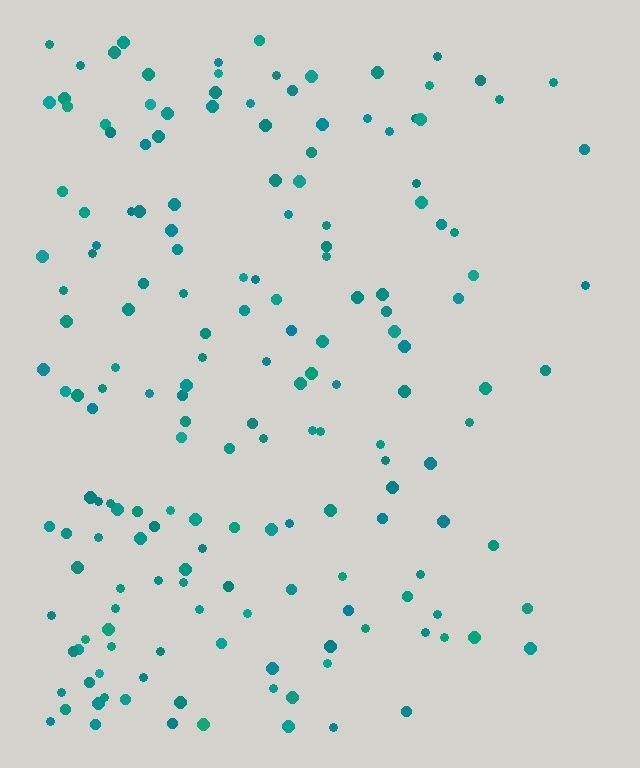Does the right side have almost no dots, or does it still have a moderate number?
Still a moderate number, just noticeably fewer than the left.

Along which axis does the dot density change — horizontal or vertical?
Horizontal.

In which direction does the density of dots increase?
From right to left, with the left side densest.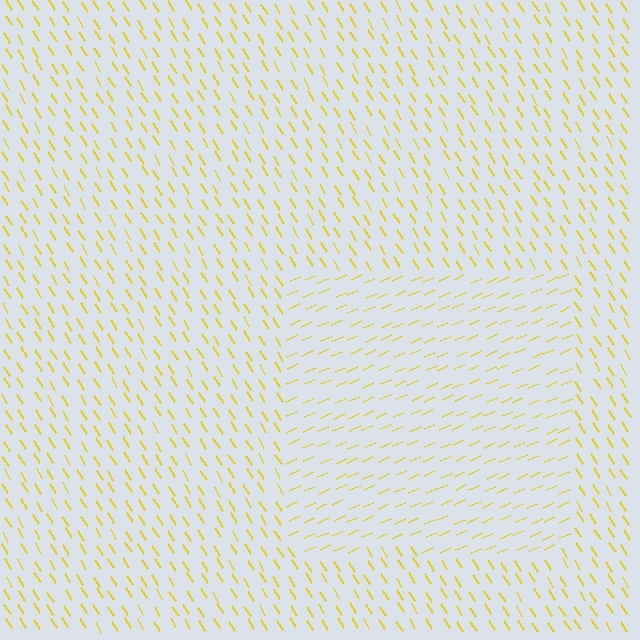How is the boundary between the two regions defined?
The boundary is defined purely by a change in line orientation (approximately 81 degrees difference). All lines are the same color and thickness.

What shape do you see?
I see a rectangle.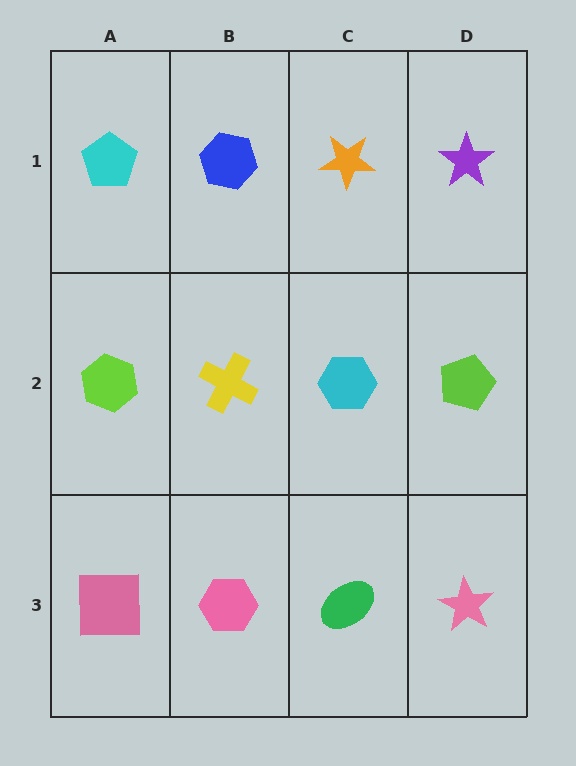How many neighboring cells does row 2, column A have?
3.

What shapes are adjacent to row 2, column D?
A purple star (row 1, column D), a pink star (row 3, column D), a cyan hexagon (row 2, column C).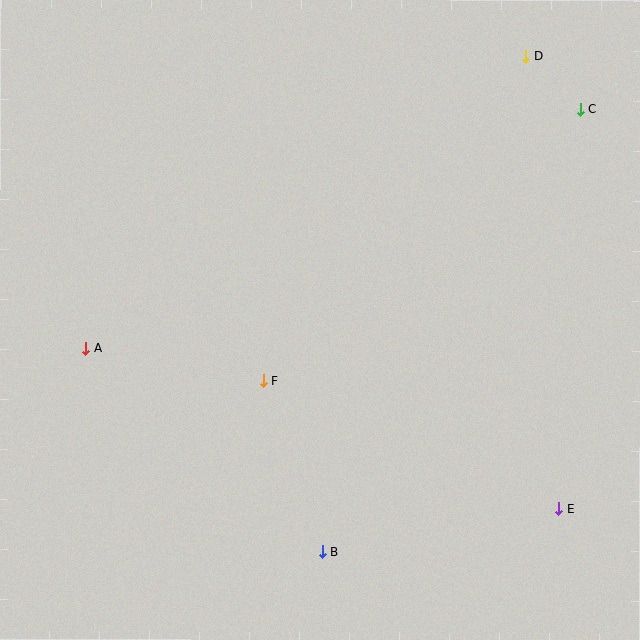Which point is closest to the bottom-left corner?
Point A is closest to the bottom-left corner.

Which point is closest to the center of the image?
Point F at (263, 381) is closest to the center.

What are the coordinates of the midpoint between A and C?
The midpoint between A and C is at (333, 229).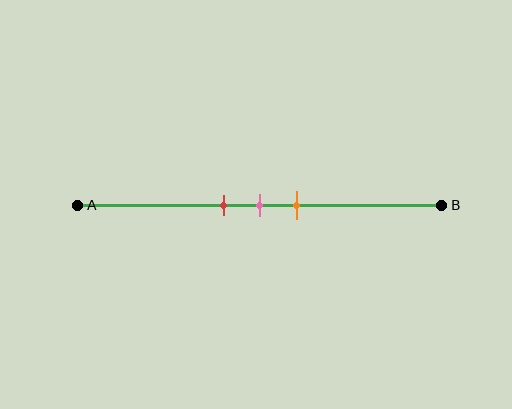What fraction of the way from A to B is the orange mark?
The orange mark is approximately 60% (0.6) of the way from A to B.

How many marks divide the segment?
There are 3 marks dividing the segment.